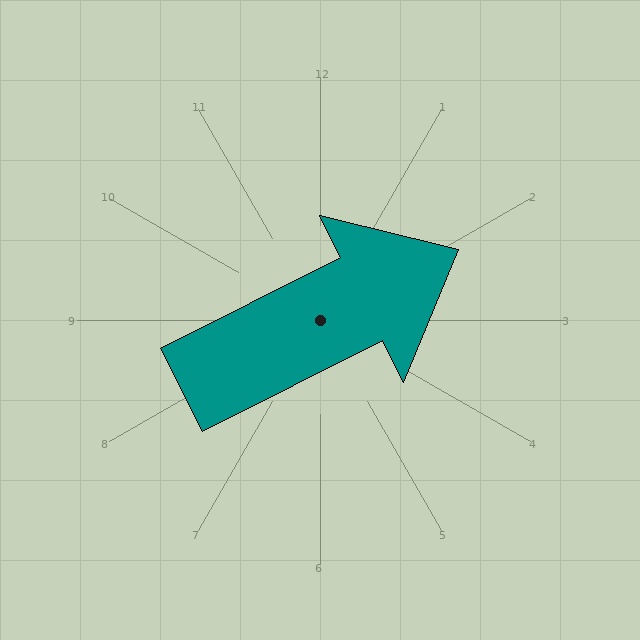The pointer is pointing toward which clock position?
Roughly 2 o'clock.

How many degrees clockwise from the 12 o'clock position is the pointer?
Approximately 63 degrees.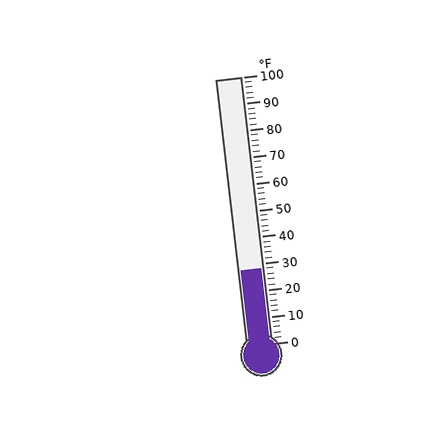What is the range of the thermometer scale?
The thermometer scale ranges from 0°F to 100°F.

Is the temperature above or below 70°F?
The temperature is below 70°F.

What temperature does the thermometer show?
The thermometer shows approximately 28°F.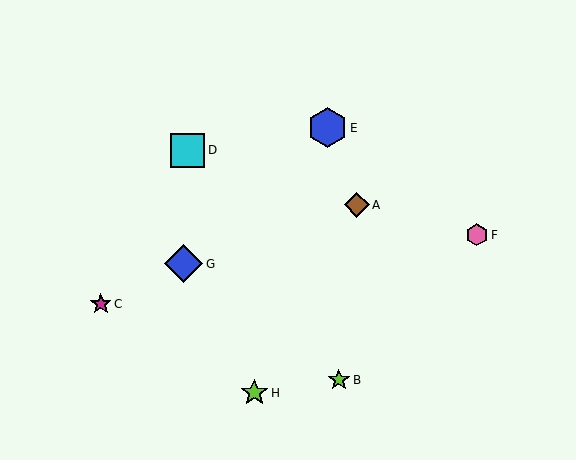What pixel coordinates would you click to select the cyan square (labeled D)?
Click at (188, 150) to select the cyan square D.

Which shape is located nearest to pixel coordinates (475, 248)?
The pink hexagon (labeled F) at (477, 235) is nearest to that location.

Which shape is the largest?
The blue hexagon (labeled E) is the largest.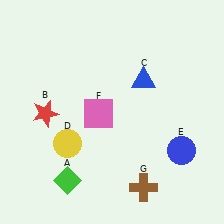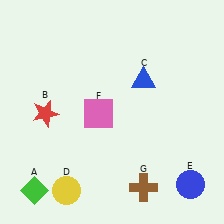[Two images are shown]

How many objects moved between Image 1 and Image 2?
3 objects moved between the two images.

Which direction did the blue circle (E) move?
The blue circle (E) moved down.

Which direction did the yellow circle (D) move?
The yellow circle (D) moved down.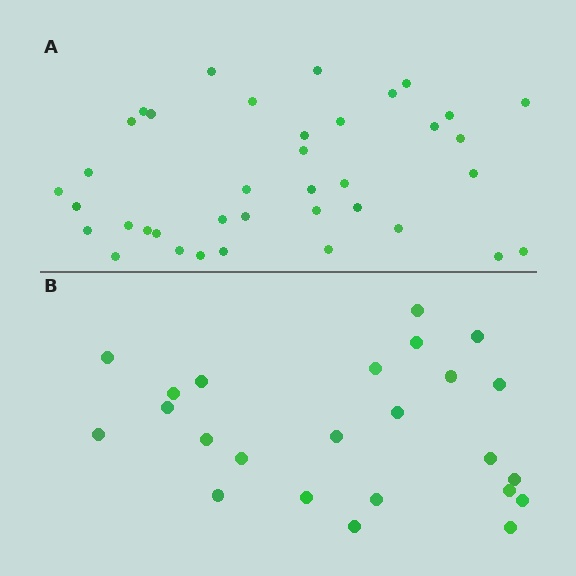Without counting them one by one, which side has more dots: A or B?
Region A (the top region) has more dots.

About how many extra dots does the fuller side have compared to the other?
Region A has approximately 15 more dots than region B.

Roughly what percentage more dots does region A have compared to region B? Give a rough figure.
About 60% more.